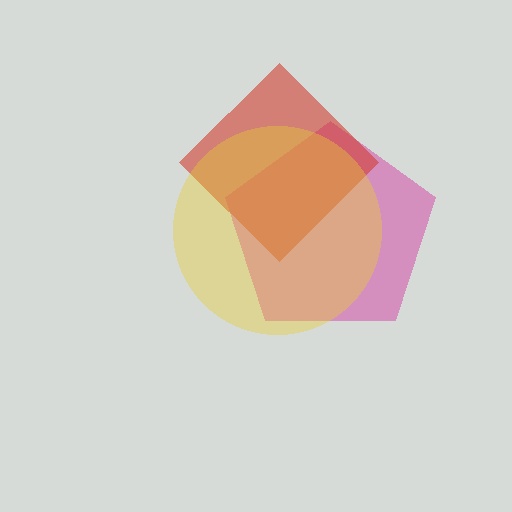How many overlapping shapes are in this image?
There are 3 overlapping shapes in the image.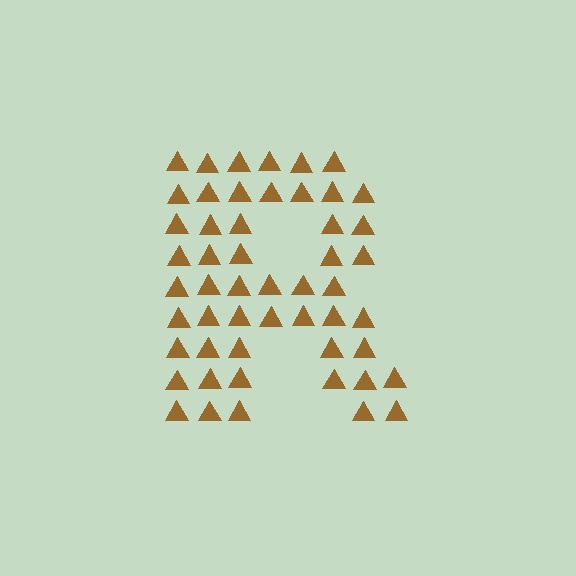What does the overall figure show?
The overall figure shows the letter R.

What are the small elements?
The small elements are triangles.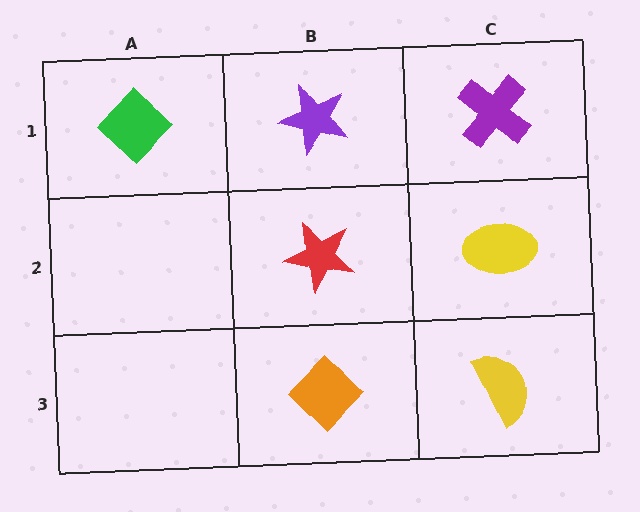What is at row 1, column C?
A purple cross.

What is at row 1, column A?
A green diamond.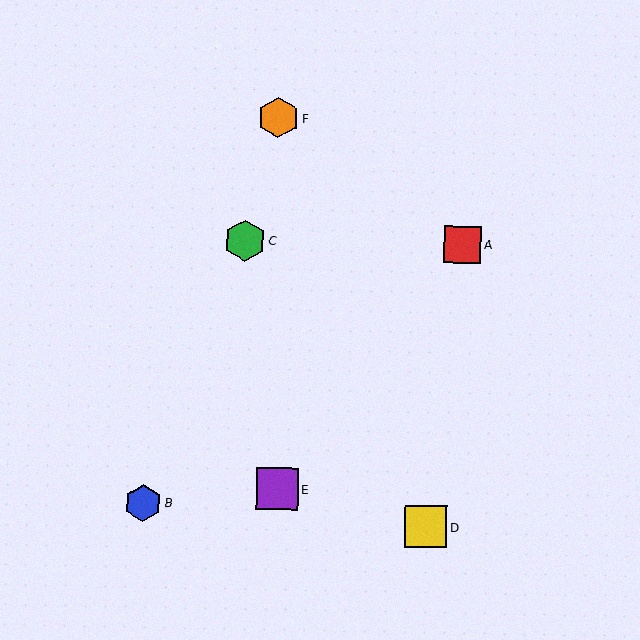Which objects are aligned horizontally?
Objects A, C are aligned horizontally.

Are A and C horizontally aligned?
Yes, both are at y≈245.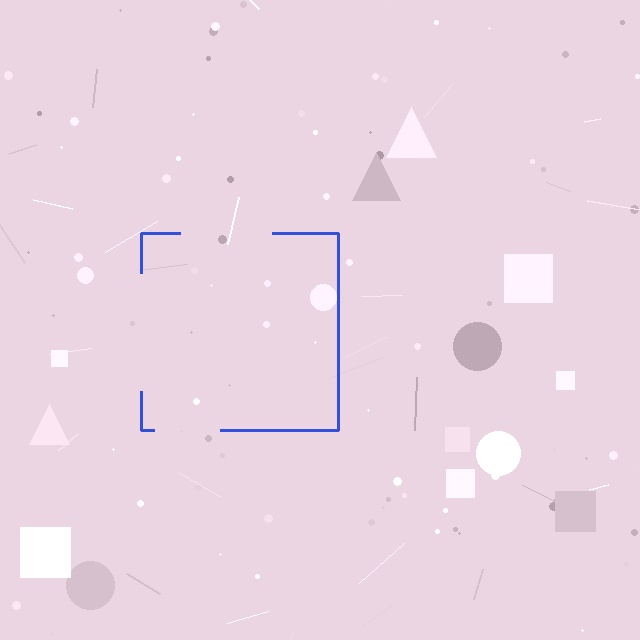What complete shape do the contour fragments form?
The contour fragments form a square.